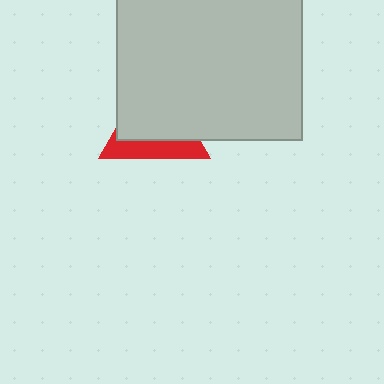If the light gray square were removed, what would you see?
You would see the complete red triangle.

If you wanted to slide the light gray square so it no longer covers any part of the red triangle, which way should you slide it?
Slide it toward the upper-right — that is the most direct way to separate the two shapes.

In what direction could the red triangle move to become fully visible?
The red triangle could move toward the lower-left. That would shift it out from behind the light gray square entirely.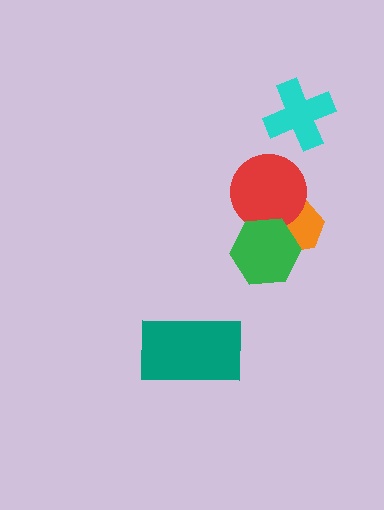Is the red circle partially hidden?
Yes, it is partially covered by another shape.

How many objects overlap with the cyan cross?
0 objects overlap with the cyan cross.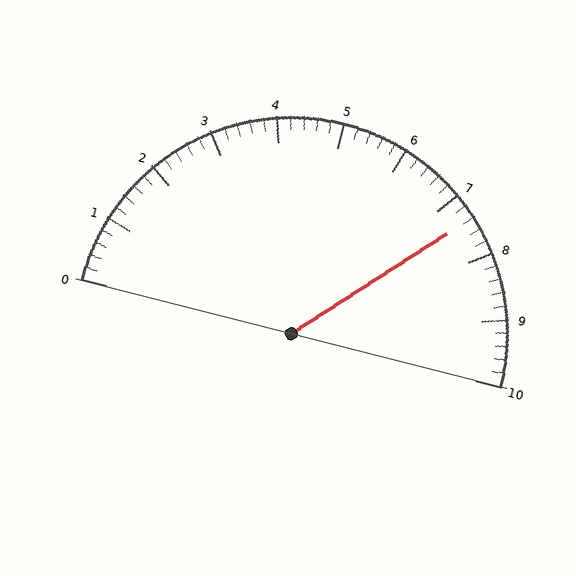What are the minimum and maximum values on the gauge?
The gauge ranges from 0 to 10.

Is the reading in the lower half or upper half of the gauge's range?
The reading is in the upper half of the range (0 to 10).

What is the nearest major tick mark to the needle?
The nearest major tick mark is 7.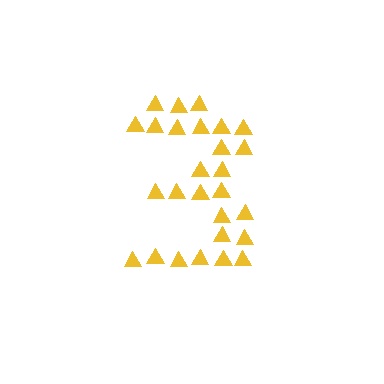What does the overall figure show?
The overall figure shows the digit 3.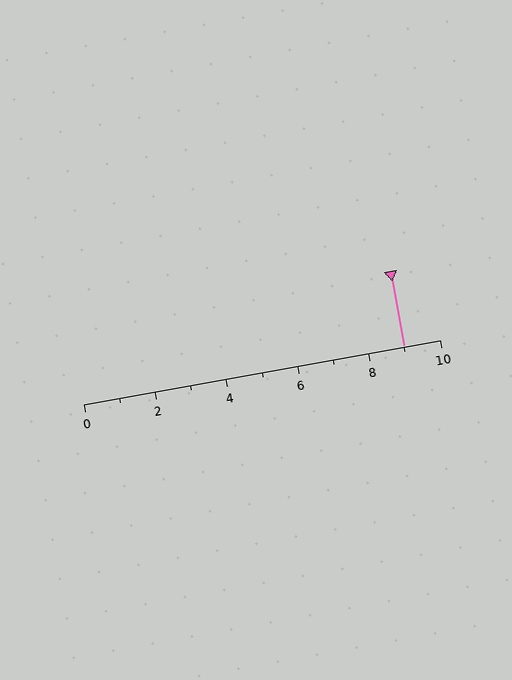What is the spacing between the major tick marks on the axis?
The major ticks are spaced 2 apart.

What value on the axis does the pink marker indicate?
The marker indicates approximately 9.